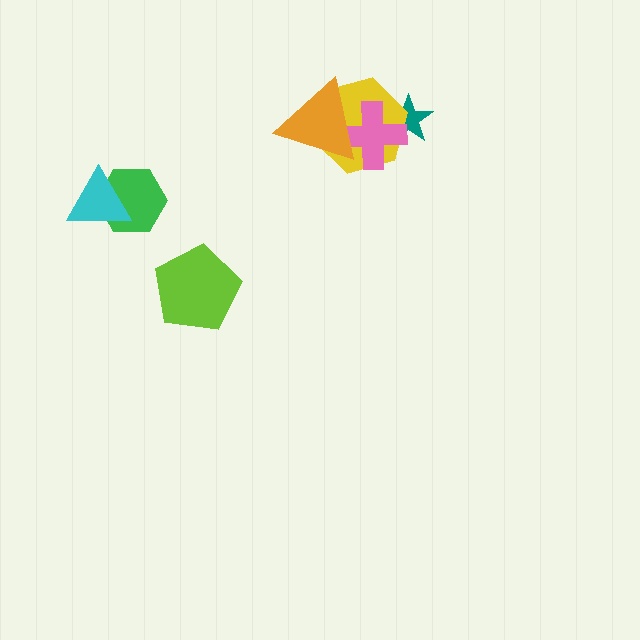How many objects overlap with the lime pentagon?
0 objects overlap with the lime pentagon.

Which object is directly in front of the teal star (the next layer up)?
The yellow hexagon is directly in front of the teal star.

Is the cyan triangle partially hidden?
No, no other shape covers it.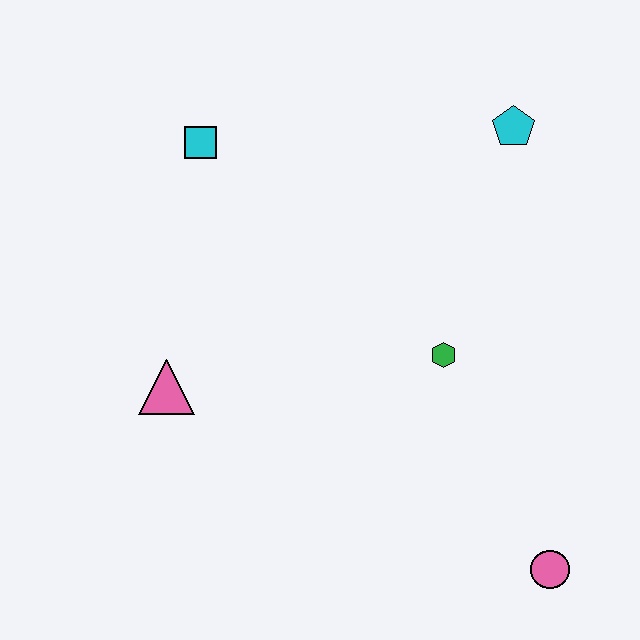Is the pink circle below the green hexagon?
Yes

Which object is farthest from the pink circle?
The cyan square is farthest from the pink circle.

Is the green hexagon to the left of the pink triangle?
No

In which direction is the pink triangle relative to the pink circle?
The pink triangle is to the left of the pink circle.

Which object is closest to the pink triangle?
The cyan square is closest to the pink triangle.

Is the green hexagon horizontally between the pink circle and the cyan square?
Yes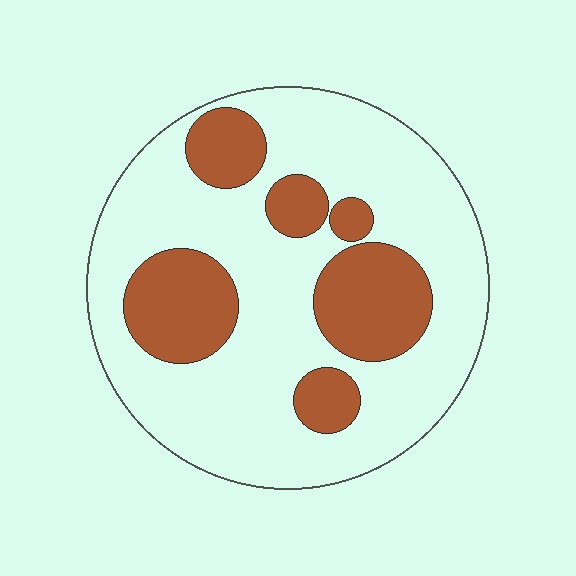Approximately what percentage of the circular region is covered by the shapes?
Approximately 30%.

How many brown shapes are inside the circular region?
6.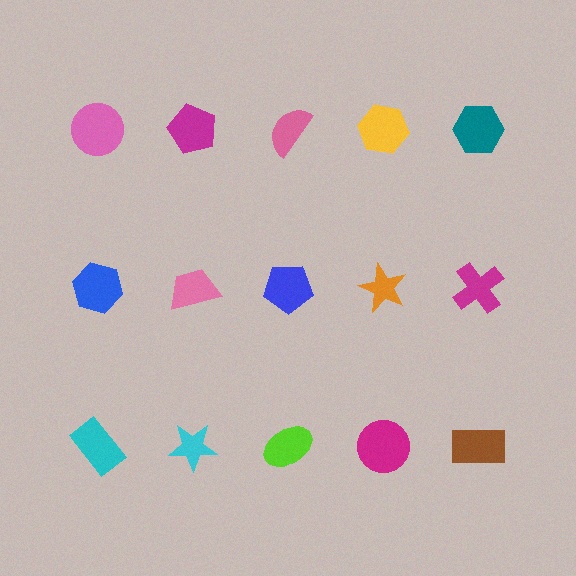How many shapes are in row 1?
5 shapes.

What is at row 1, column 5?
A teal hexagon.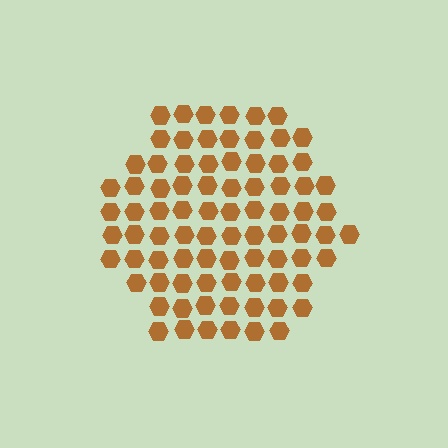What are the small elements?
The small elements are hexagons.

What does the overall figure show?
The overall figure shows a hexagon.